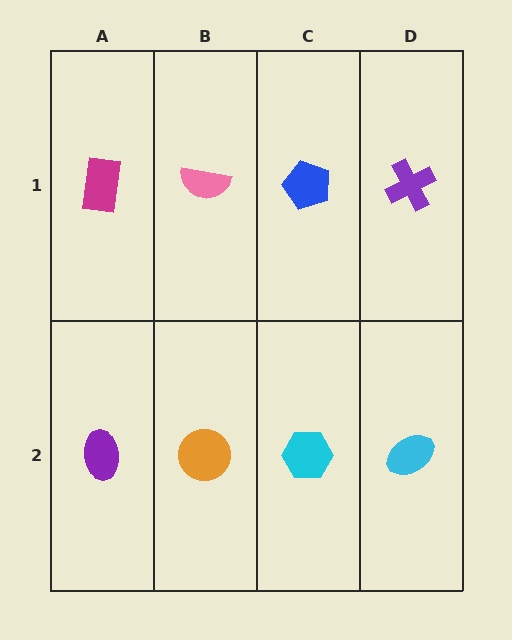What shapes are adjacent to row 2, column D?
A purple cross (row 1, column D), a cyan hexagon (row 2, column C).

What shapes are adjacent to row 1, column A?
A purple ellipse (row 2, column A), a pink semicircle (row 1, column B).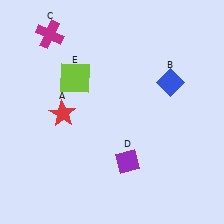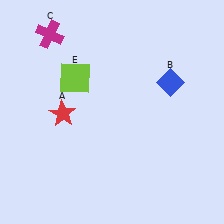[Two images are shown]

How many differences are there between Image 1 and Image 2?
There is 1 difference between the two images.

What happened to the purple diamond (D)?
The purple diamond (D) was removed in Image 2. It was in the bottom-right area of Image 1.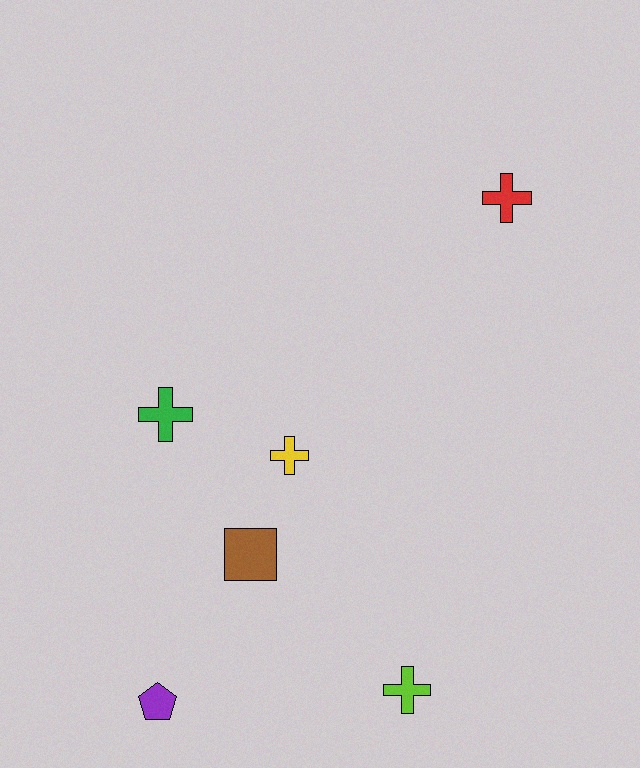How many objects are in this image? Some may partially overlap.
There are 6 objects.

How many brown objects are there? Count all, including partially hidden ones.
There is 1 brown object.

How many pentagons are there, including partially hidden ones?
There is 1 pentagon.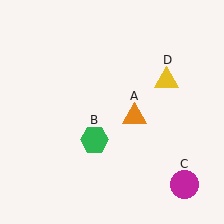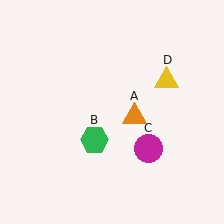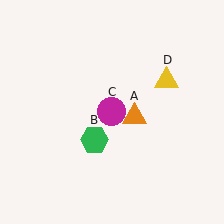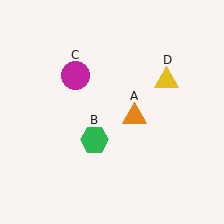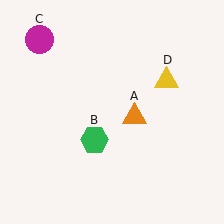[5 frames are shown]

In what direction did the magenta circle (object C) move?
The magenta circle (object C) moved up and to the left.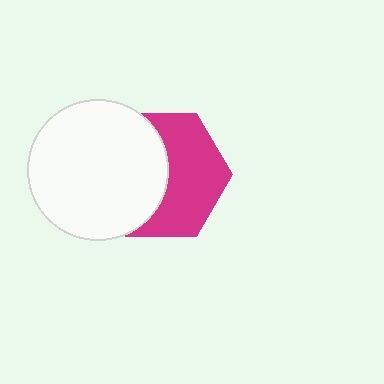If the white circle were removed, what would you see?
You would see the complete magenta hexagon.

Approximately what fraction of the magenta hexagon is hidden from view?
Roughly 47% of the magenta hexagon is hidden behind the white circle.